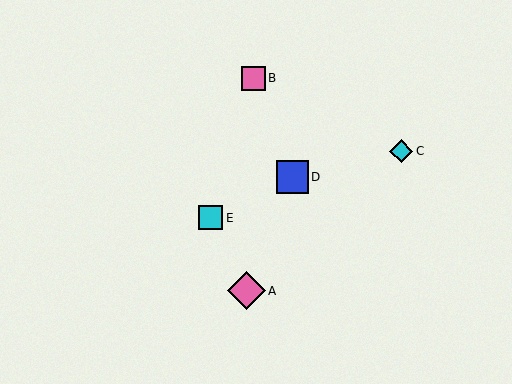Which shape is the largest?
The pink diamond (labeled A) is the largest.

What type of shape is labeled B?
Shape B is a pink square.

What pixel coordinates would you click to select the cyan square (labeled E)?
Click at (211, 218) to select the cyan square E.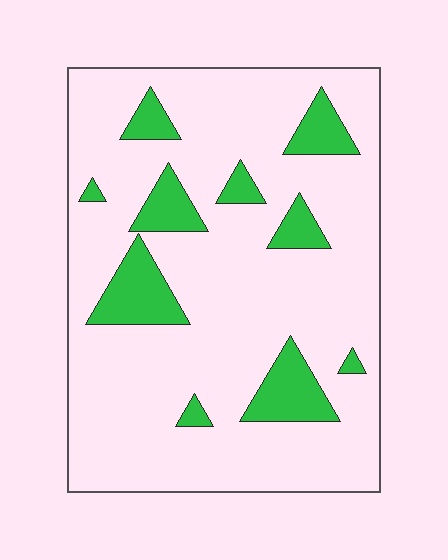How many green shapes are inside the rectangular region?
10.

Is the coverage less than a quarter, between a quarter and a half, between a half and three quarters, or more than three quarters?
Less than a quarter.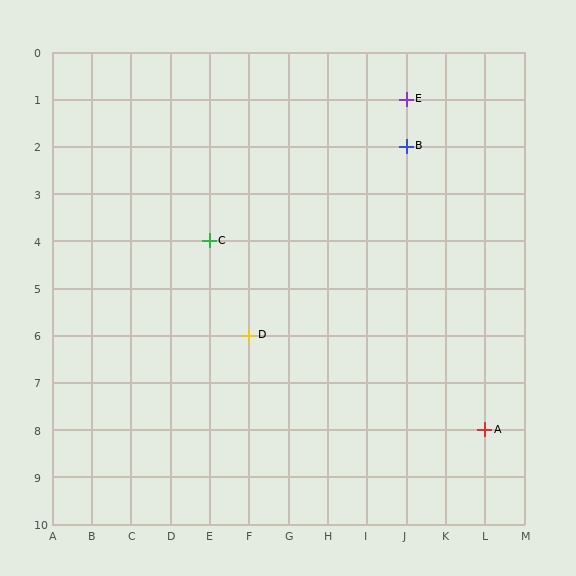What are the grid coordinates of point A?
Point A is at grid coordinates (L, 8).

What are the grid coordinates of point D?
Point D is at grid coordinates (F, 6).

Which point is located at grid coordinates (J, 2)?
Point B is at (J, 2).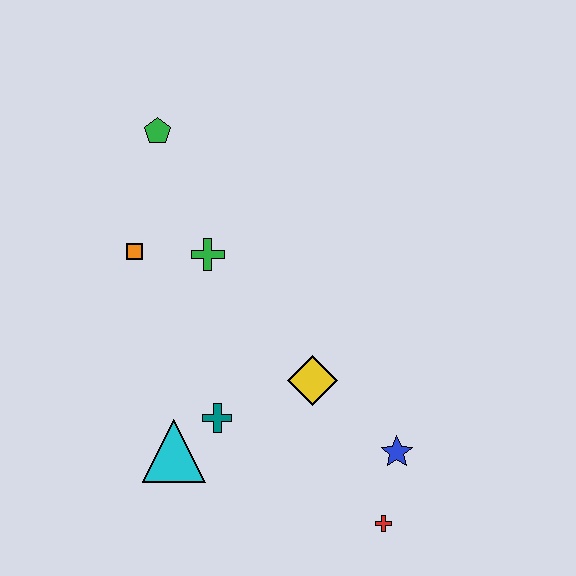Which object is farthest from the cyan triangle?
The green pentagon is farthest from the cyan triangle.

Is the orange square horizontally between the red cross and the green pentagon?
No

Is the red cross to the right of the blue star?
No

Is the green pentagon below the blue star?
No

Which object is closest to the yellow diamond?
The teal cross is closest to the yellow diamond.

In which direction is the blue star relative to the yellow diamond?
The blue star is to the right of the yellow diamond.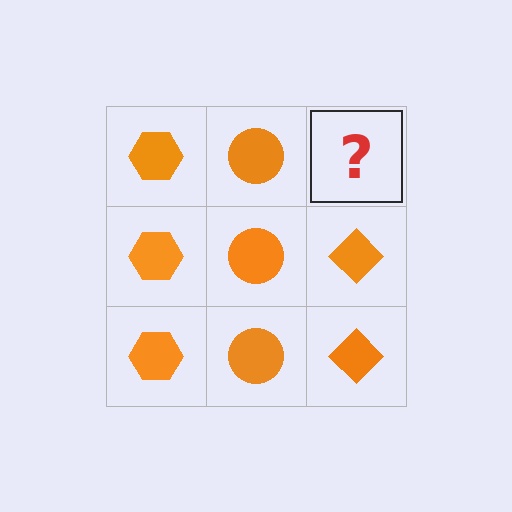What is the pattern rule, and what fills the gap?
The rule is that each column has a consistent shape. The gap should be filled with an orange diamond.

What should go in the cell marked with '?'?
The missing cell should contain an orange diamond.